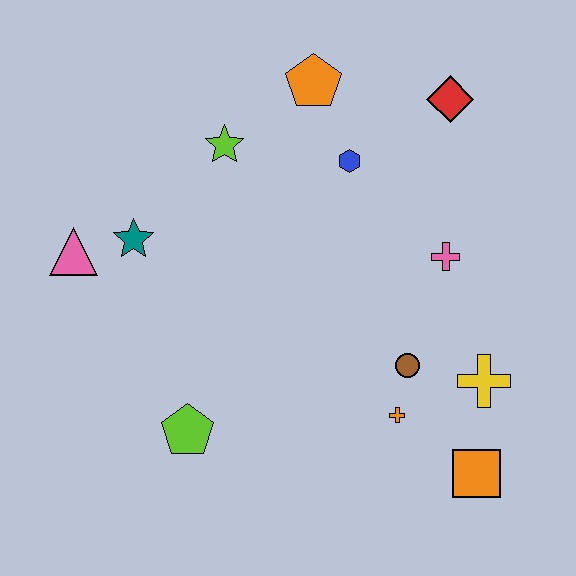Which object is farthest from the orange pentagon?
The orange square is farthest from the orange pentagon.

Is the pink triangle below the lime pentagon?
No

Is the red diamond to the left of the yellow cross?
Yes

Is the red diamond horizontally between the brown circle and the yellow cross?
Yes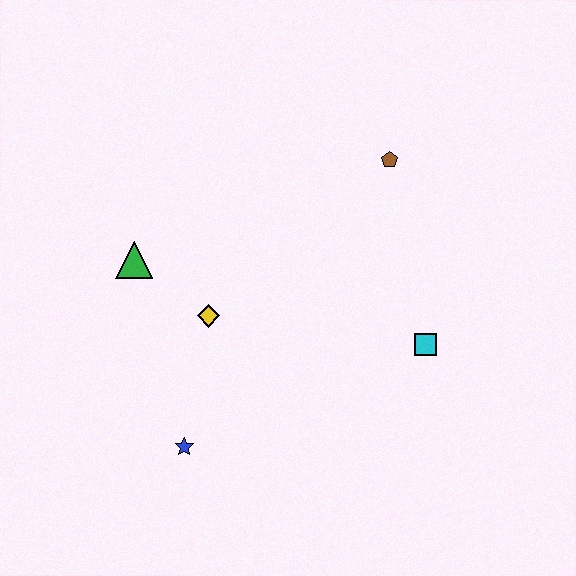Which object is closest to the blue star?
The yellow diamond is closest to the blue star.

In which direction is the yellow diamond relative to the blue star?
The yellow diamond is above the blue star.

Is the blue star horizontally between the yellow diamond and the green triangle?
Yes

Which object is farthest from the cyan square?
The green triangle is farthest from the cyan square.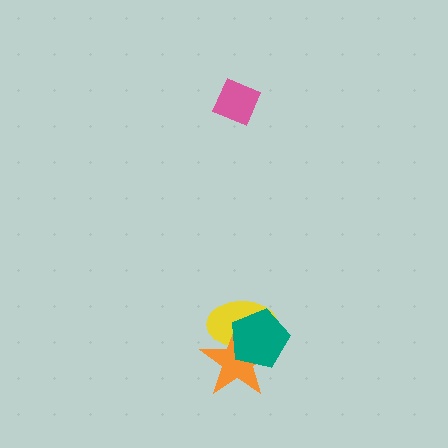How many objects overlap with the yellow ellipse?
2 objects overlap with the yellow ellipse.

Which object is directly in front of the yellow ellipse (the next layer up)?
The orange star is directly in front of the yellow ellipse.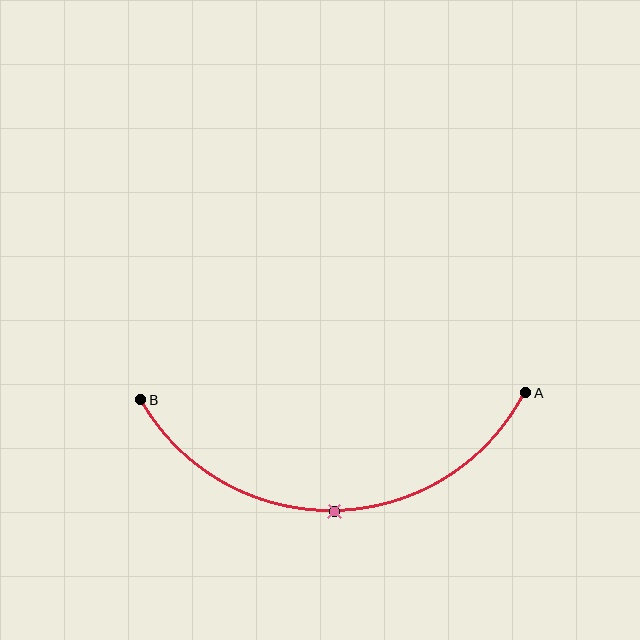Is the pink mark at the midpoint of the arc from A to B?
Yes. The pink mark lies on the arc at equal arc-length from both A and B — it is the arc midpoint.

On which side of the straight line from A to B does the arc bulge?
The arc bulges below the straight line connecting A and B.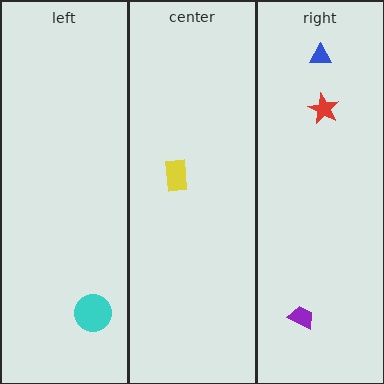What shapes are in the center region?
The yellow rectangle.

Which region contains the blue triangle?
The right region.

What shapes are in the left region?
The cyan circle.